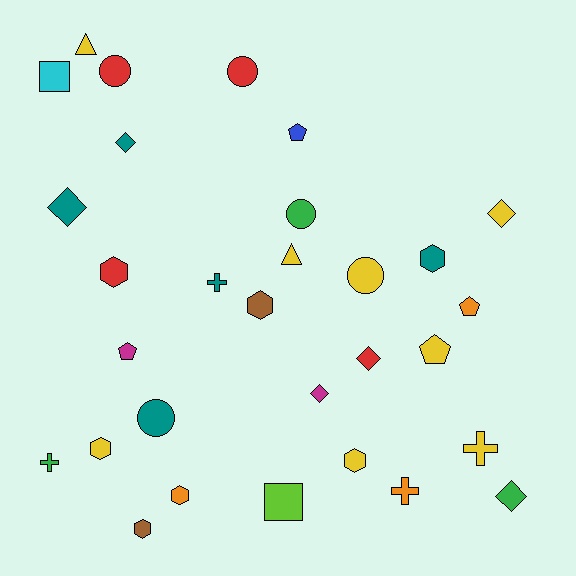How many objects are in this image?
There are 30 objects.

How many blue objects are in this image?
There is 1 blue object.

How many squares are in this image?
There are 2 squares.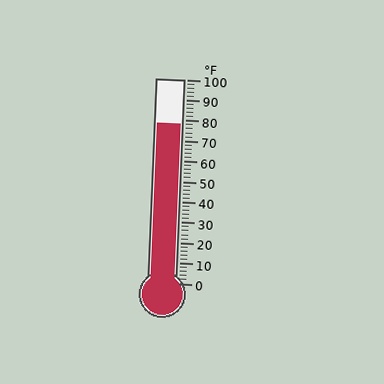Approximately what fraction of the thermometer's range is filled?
The thermometer is filled to approximately 80% of its range.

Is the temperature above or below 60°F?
The temperature is above 60°F.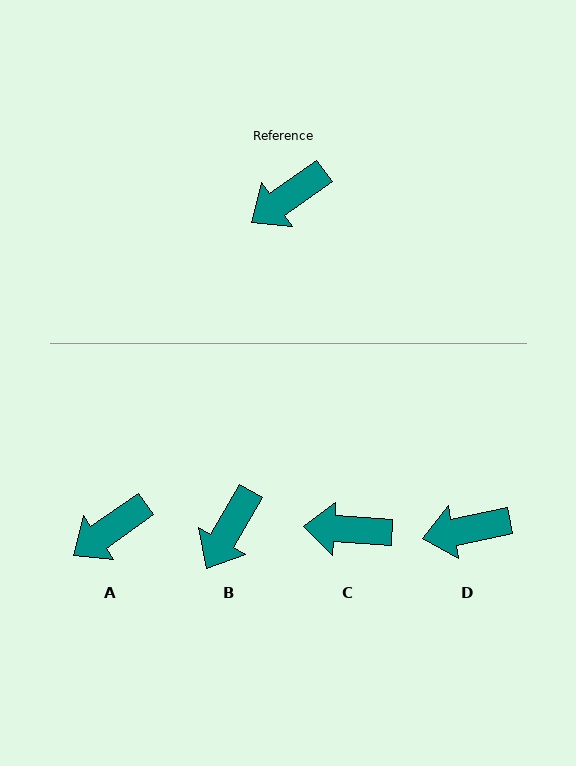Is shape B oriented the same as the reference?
No, it is off by about 25 degrees.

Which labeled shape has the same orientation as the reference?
A.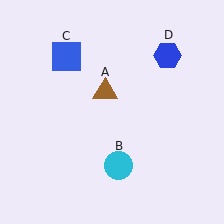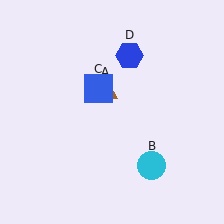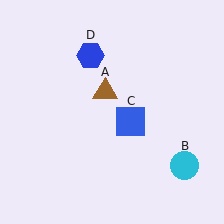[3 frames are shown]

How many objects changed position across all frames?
3 objects changed position: cyan circle (object B), blue square (object C), blue hexagon (object D).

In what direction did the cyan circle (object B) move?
The cyan circle (object B) moved right.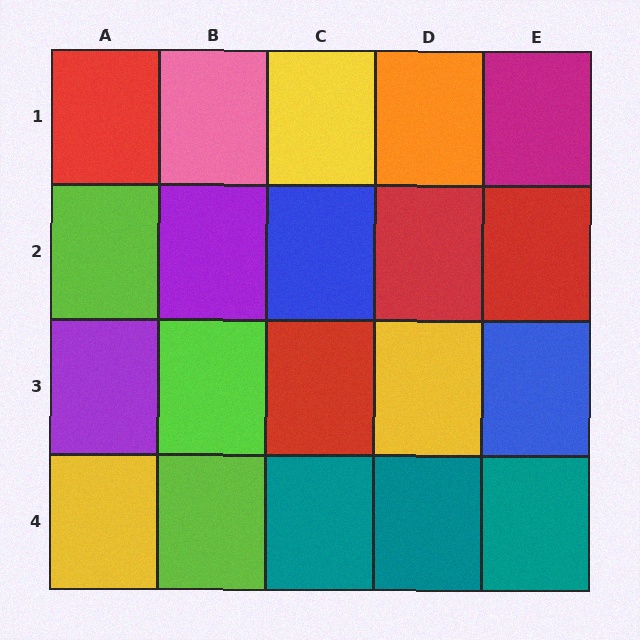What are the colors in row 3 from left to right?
Purple, lime, red, yellow, blue.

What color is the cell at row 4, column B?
Lime.